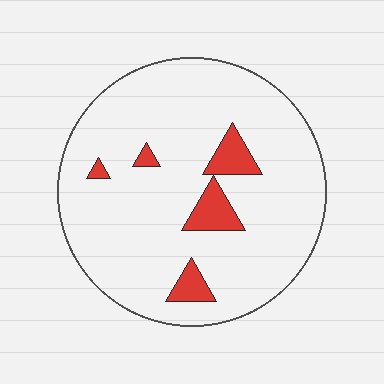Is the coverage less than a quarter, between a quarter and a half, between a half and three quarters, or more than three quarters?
Less than a quarter.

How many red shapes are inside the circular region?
5.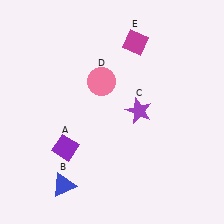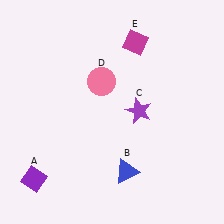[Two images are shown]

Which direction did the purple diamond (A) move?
The purple diamond (A) moved left.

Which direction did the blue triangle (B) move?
The blue triangle (B) moved right.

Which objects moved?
The objects that moved are: the purple diamond (A), the blue triangle (B).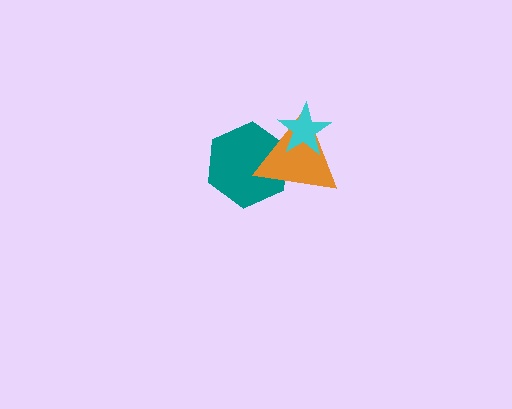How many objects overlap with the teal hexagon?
1 object overlaps with the teal hexagon.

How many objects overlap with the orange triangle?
2 objects overlap with the orange triangle.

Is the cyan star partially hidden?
No, no other shape covers it.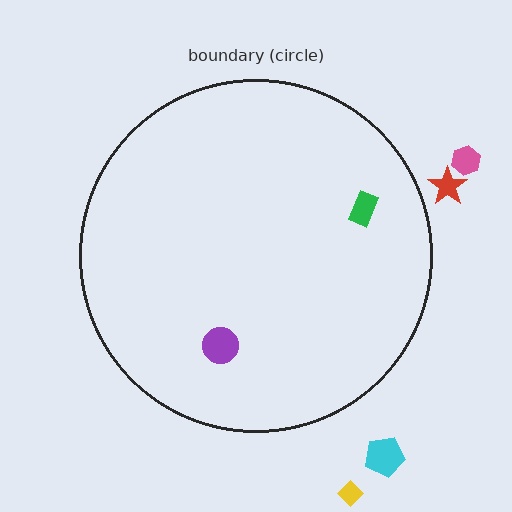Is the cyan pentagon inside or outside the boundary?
Outside.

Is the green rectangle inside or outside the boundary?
Inside.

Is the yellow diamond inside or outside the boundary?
Outside.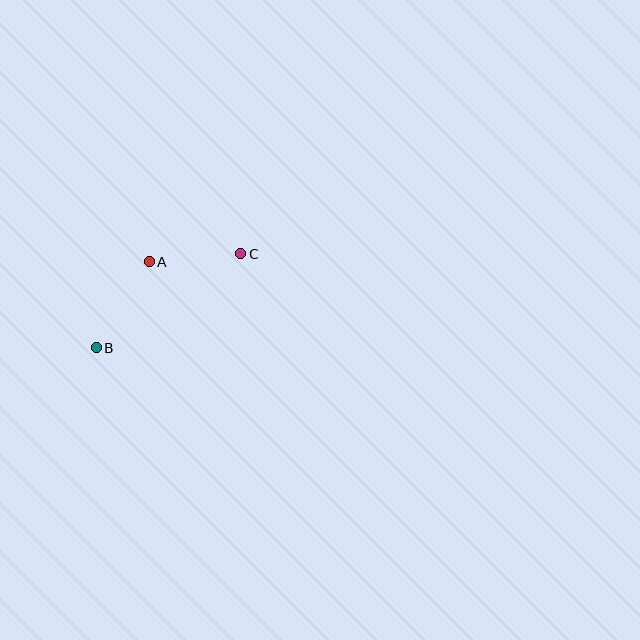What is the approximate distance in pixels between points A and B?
The distance between A and B is approximately 101 pixels.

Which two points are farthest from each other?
Points B and C are farthest from each other.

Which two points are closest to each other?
Points A and C are closest to each other.